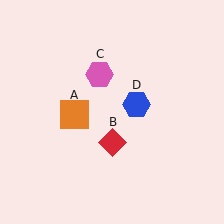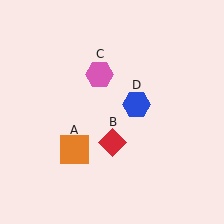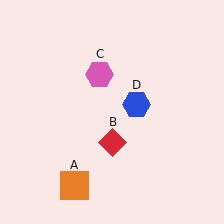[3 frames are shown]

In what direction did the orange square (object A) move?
The orange square (object A) moved down.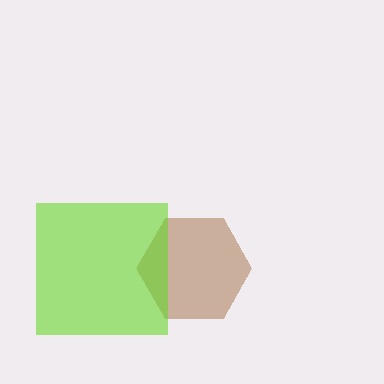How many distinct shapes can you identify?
There are 2 distinct shapes: a brown hexagon, a lime square.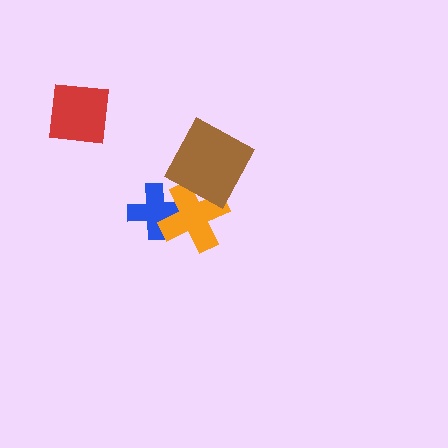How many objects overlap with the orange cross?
2 objects overlap with the orange cross.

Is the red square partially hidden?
No, no other shape covers it.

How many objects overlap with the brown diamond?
1 object overlaps with the brown diamond.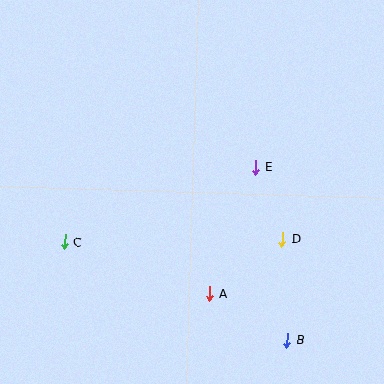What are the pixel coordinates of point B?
Point B is at (287, 340).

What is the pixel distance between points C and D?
The distance between C and D is 218 pixels.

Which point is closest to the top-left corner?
Point C is closest to the top-left corner.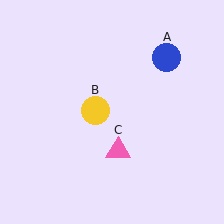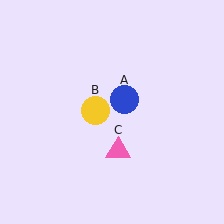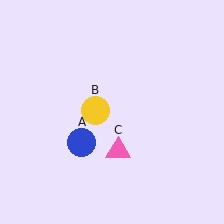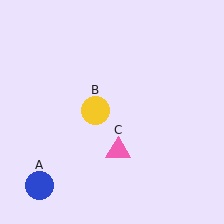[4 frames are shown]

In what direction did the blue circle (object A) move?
The blue circle (object A) moved down and to the left.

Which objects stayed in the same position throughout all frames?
Yellow circle (object B) and pink triangle (object C) remained stationary.